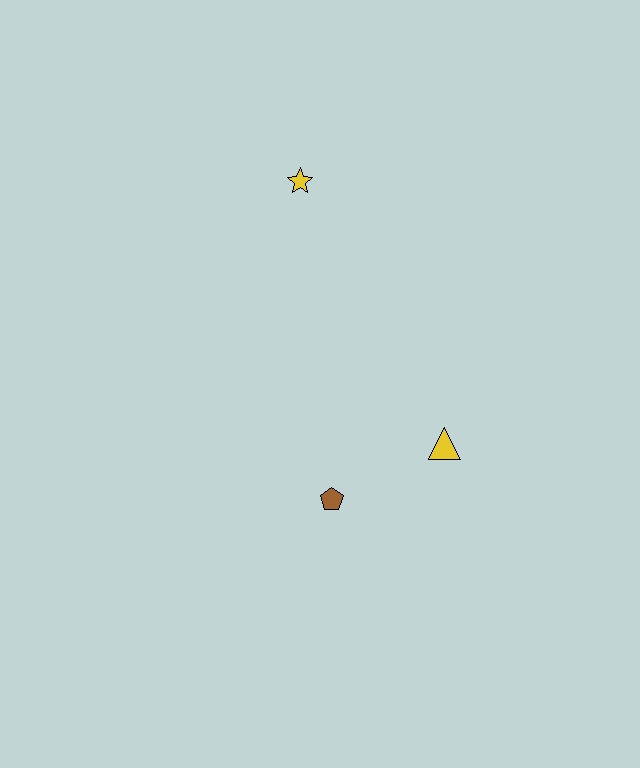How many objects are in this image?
There are 3 objects.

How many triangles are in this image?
There is 1 triangle.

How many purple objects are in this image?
There are no purple objects.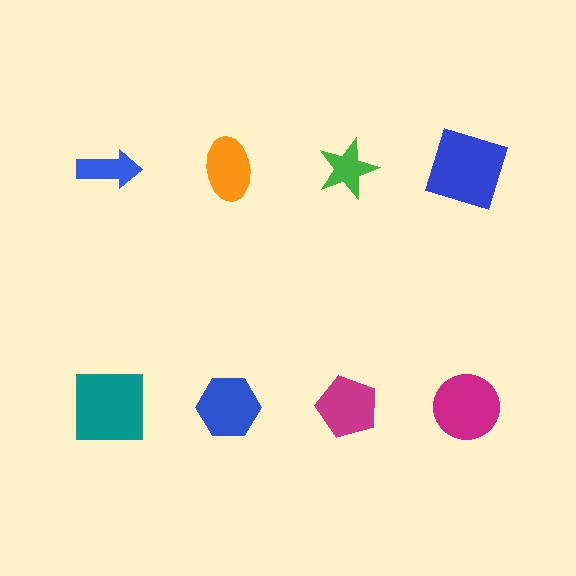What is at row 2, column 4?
A magenta circle.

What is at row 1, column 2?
An orange ellipse.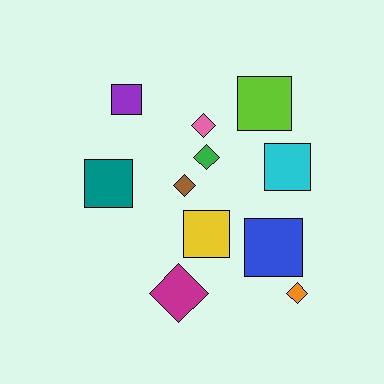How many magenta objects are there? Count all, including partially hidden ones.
There is 1 magenta object.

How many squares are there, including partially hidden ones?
There are 6 squares.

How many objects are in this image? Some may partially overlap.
There are 11 objects.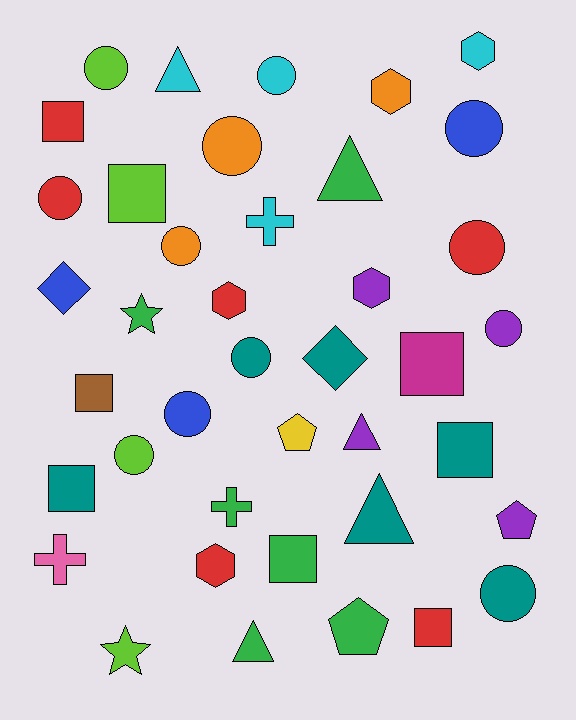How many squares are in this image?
There are 8 squares.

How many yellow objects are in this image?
There is 1 yellow object.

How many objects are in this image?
There are 40 objects.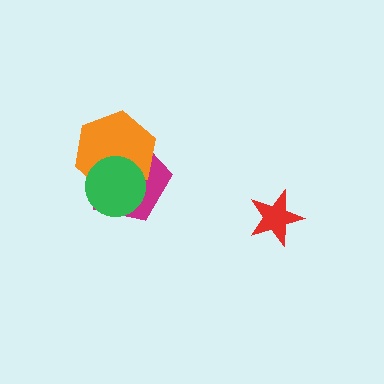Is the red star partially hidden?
No, no other shape covers it.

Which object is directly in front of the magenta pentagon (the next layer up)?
The orange hexagon is directly in front of the magenta pentagon.